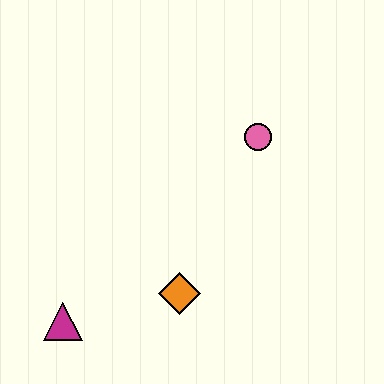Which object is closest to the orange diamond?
The magenta triangle is closest to the orange diamond.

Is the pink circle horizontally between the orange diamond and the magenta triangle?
No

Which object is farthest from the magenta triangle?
The pink circle is farthest from the magenta triangle.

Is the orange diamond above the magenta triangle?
Yes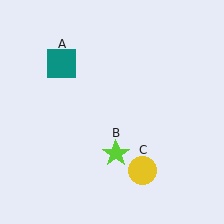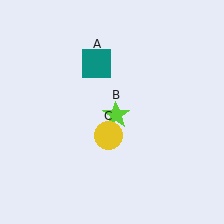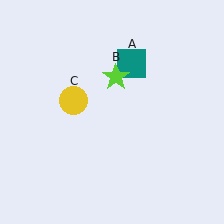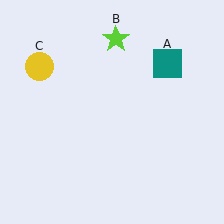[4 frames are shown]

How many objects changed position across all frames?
3 objects changed position: teal square (object A), lime star (object B), yellow circle (object C).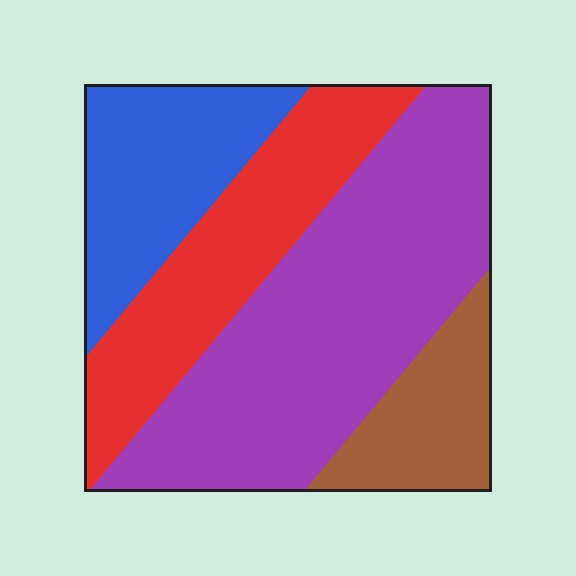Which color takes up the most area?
Purple, at roughly 45%.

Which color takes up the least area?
Brown, at roughly 15%.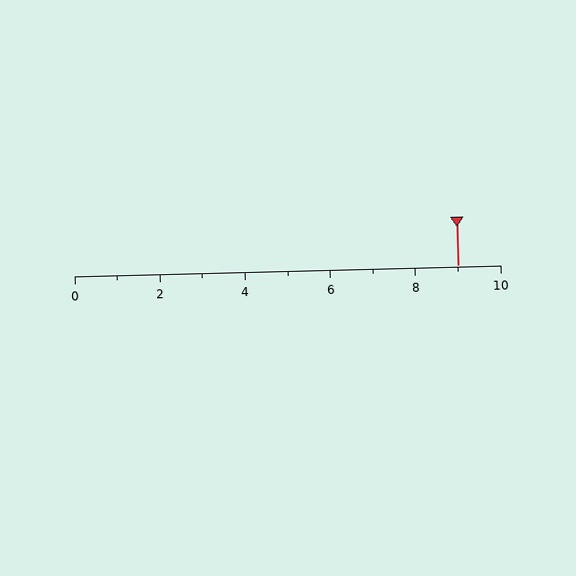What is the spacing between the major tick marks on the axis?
The major ticks are spaced 2 apart.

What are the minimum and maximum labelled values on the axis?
The axis runs from 0 to 10.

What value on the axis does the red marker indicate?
The marker indicates approximately 9.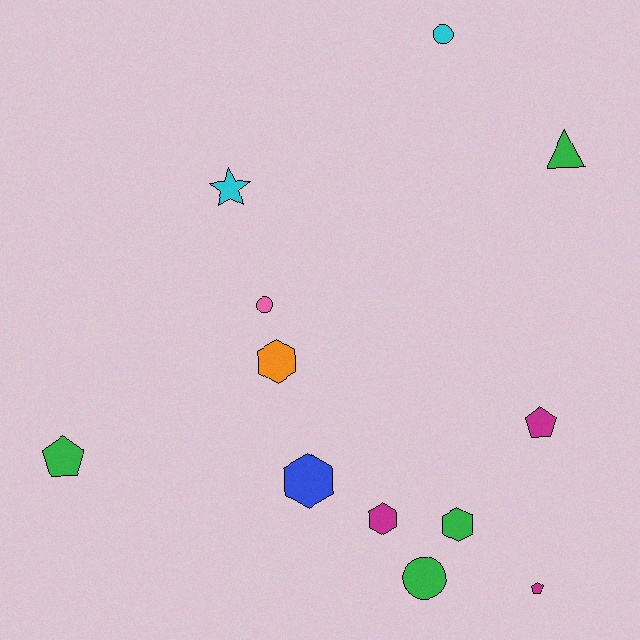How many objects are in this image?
There are 12 objects.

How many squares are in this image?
There are no squares.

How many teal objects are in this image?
There are no teal objects.